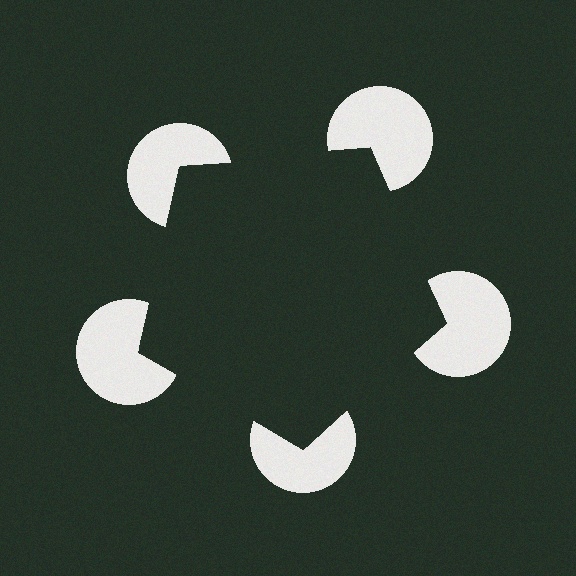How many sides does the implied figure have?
5 sides.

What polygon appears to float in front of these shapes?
An illusory pentagon — its edges are inferred from the aligned wedge cuts in the pac-man discs, not physically drawn.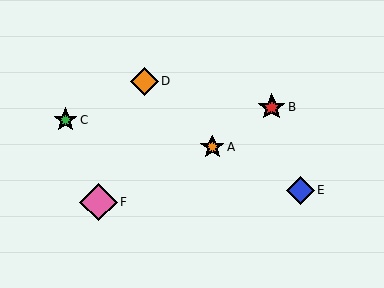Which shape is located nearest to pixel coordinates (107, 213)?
The pink diamond (labeled F) at (98, 202) is nearest to that location.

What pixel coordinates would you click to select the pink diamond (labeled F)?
Click at (98, 202) to select the pink diamond F.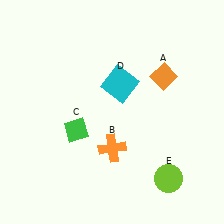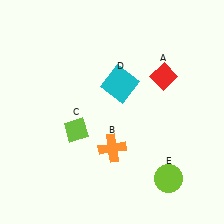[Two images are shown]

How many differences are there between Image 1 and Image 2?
There are 2 differences between the two images.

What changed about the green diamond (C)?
In Image 1, C is green. In Image 2, it changed to lime.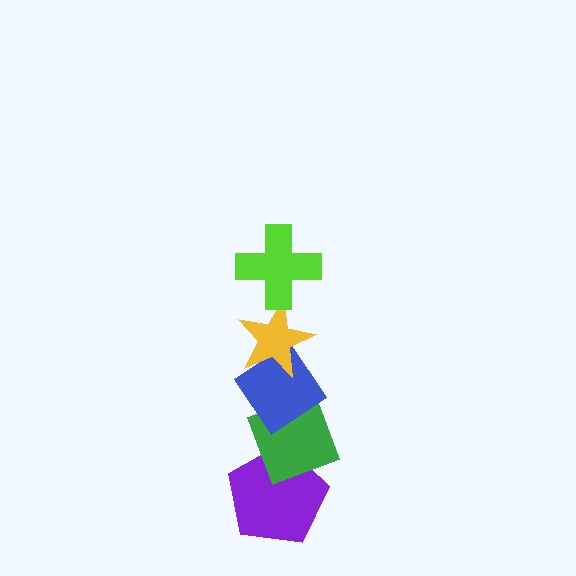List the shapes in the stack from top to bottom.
From top to bottom: the lime cross, the yellow star, the blue diamond, the green diamond, the purple pentagon.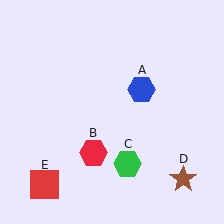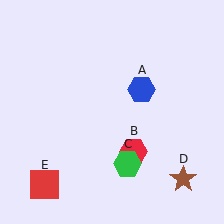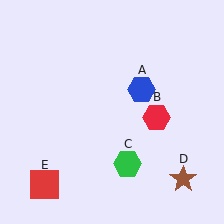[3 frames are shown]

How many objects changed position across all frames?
1 object changed position: red hexagon (object B).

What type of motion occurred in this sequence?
The red hexagon (object B) rotated counterclockwise around the center of the scene.